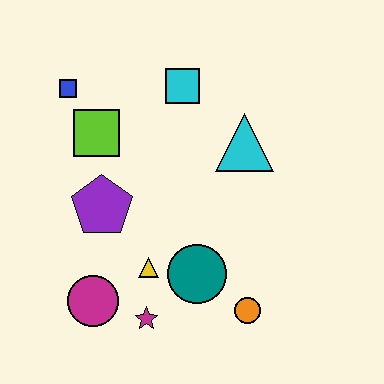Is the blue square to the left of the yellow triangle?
Yes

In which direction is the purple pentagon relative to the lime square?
The purple pentagon is below the lime square.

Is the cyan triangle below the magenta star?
No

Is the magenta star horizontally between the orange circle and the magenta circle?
Yes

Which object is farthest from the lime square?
The orange circle is farthest from the lime square.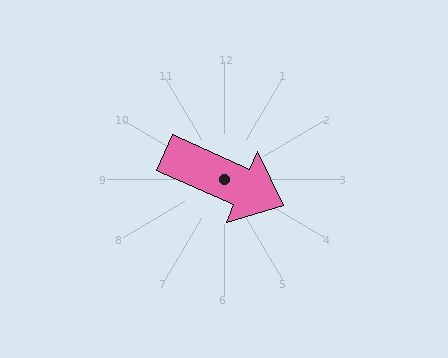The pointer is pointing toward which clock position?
Roughly 4 o'clock.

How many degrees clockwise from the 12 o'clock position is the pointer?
Approximately 114 degrees.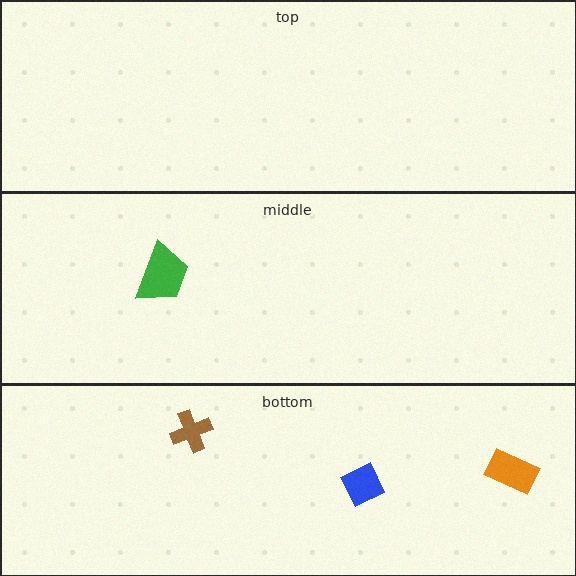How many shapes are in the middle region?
1.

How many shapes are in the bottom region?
3.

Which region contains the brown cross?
The bottom region.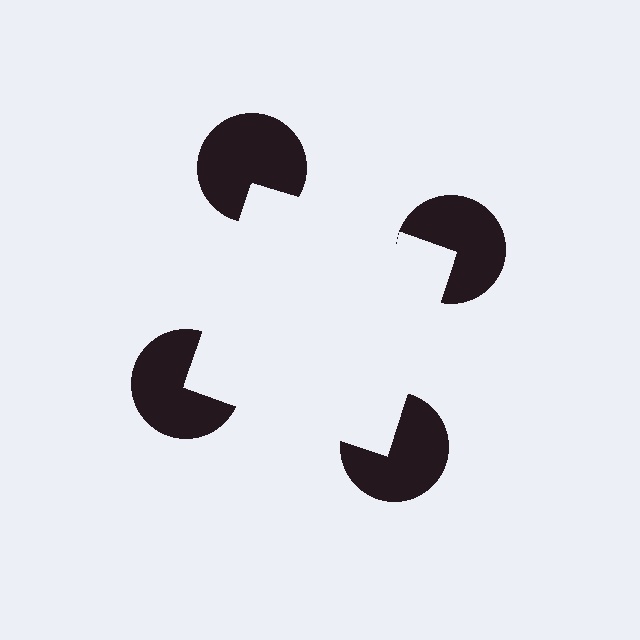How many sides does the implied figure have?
4 sides.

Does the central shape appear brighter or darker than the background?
It typically appears slightly brighter than the background, even though no actual brightness change is drawn.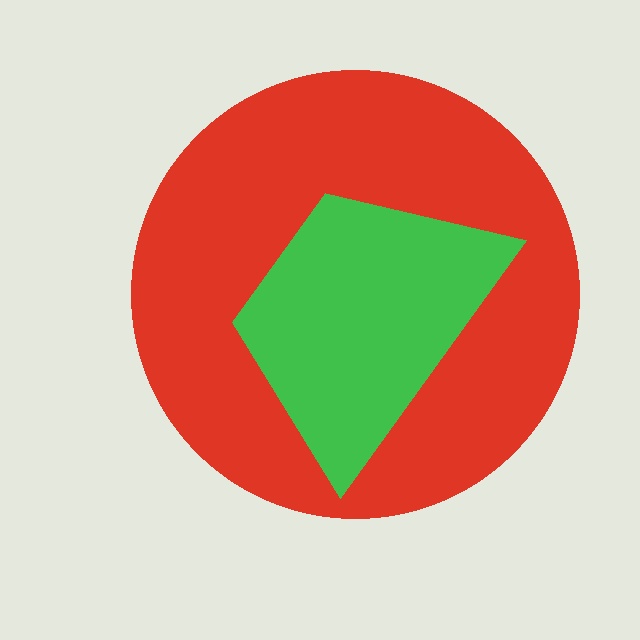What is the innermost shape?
The green trapezoid.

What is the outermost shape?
The red circle.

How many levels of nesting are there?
2.